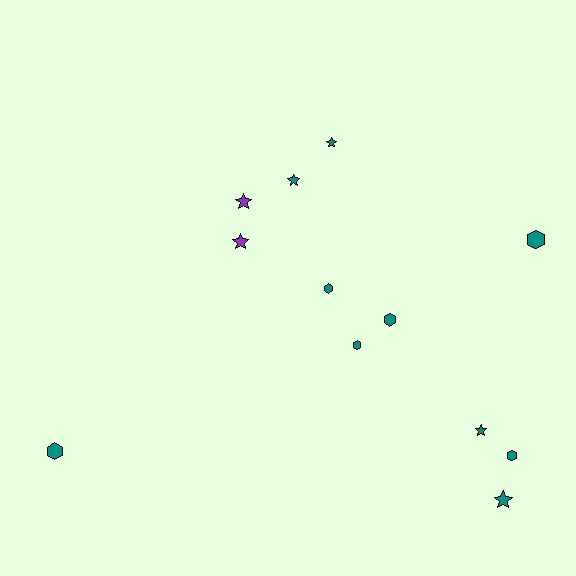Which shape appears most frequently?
Star, with 6 objects.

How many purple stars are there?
There are 2 purple stars.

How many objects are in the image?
There are 12 objects.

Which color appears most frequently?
Teal, with 10 objects.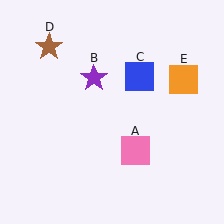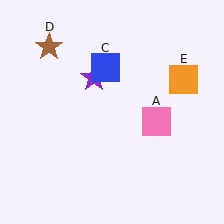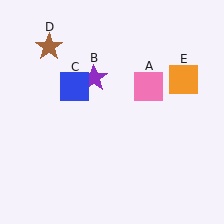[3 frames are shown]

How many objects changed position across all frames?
2 objects changed position: pink square (object A), blue square (object C).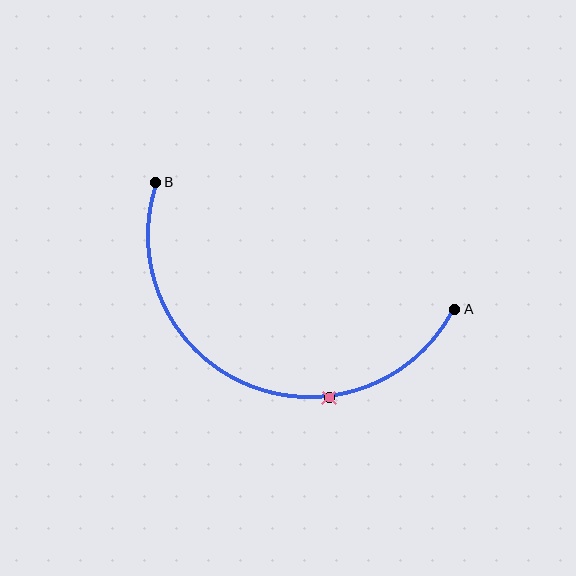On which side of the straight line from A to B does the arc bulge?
The arc bulges below the straight line connecting A and B.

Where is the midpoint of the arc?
The arc midpoint is the point on the curve farthest from the straight line joining A and B. It sits below that line.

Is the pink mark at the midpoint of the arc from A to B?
No. The pink mark lies on the arc but is closer to endpoint A. The arc midpoint would be at the point on the curve equidistant along the arc from both A and B.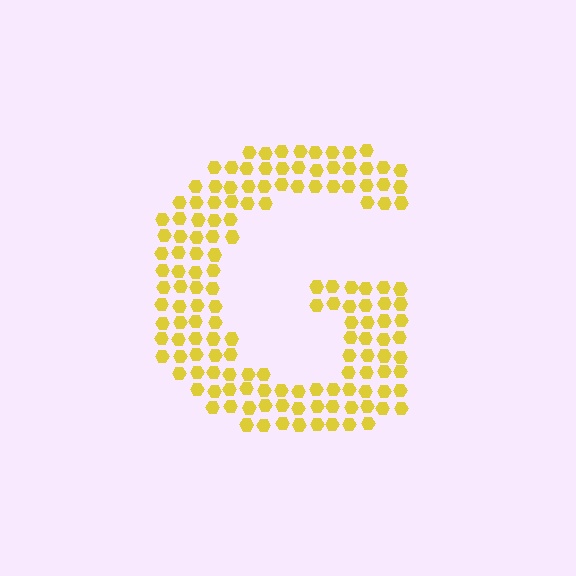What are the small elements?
The small elements are hexagons.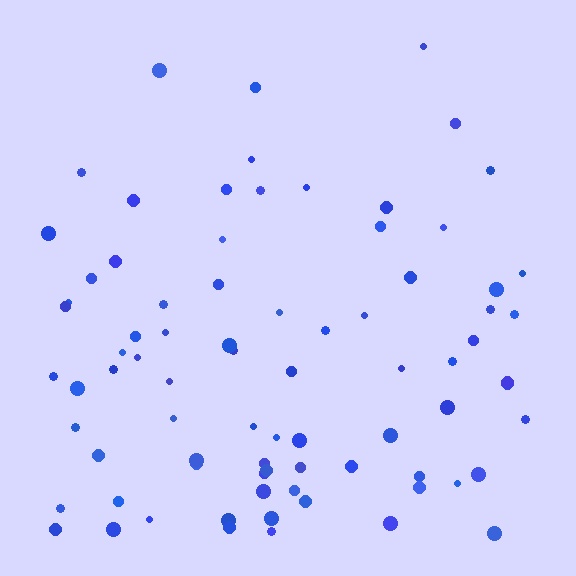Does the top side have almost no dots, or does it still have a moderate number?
Still a moderate number, just noticeably fewer than the bottom.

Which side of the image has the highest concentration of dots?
The bottom.